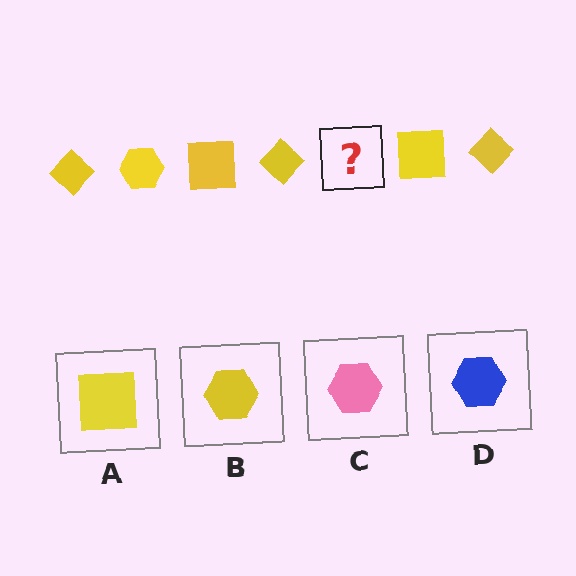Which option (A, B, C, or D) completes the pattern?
B.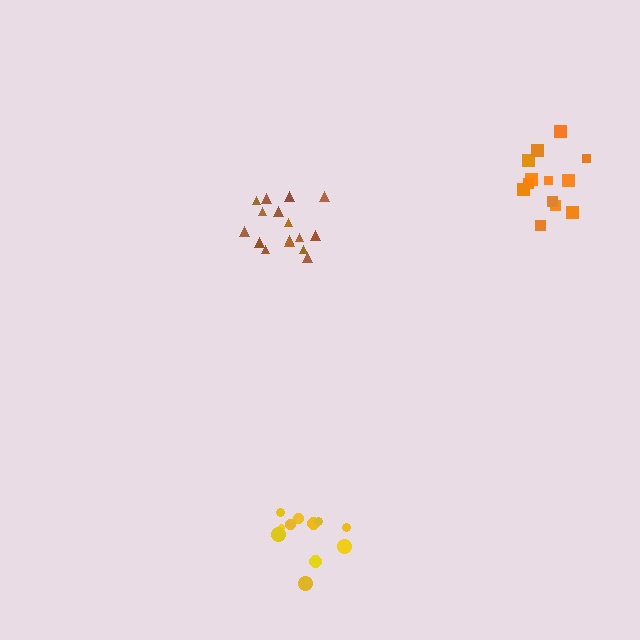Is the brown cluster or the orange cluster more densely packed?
Brown.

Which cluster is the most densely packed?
Brown.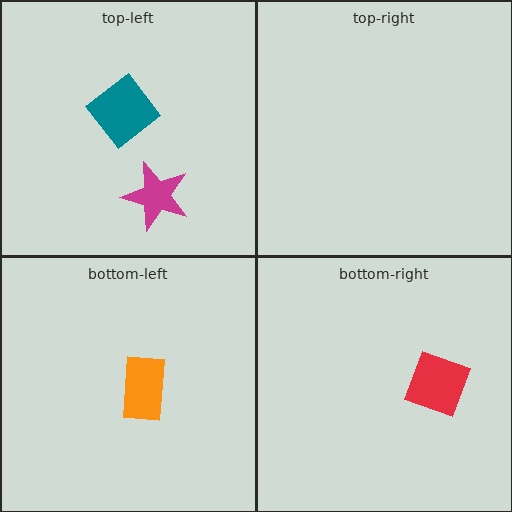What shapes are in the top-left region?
The teal diamond, the magenta star.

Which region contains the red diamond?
The bottom-right region.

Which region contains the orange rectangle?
The bottom-left region.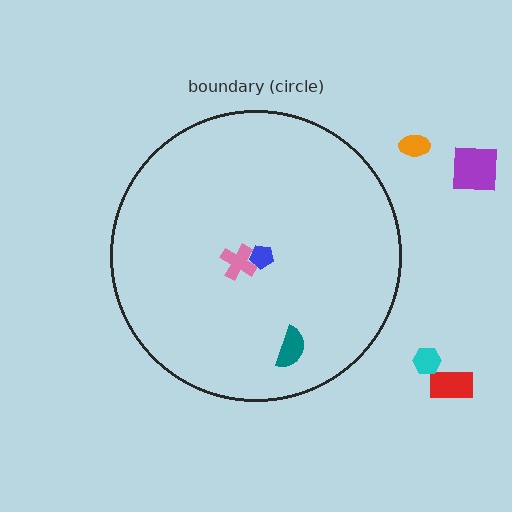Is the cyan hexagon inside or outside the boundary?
Outside.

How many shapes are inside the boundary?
3 inside, 4 outside.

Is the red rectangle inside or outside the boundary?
Outside.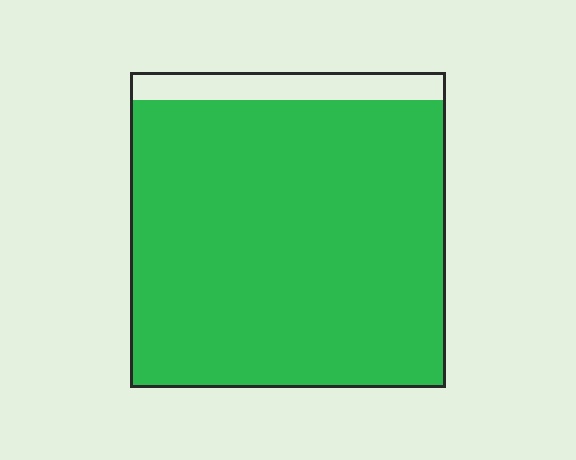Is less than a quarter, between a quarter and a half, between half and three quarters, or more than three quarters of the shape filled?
More than three quarters.